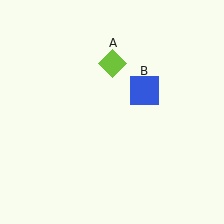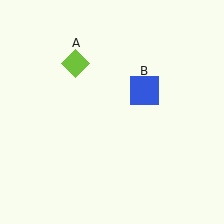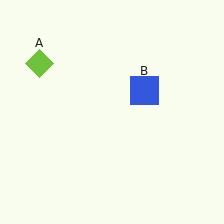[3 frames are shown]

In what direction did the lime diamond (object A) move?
The lime diamond (object A) moved left.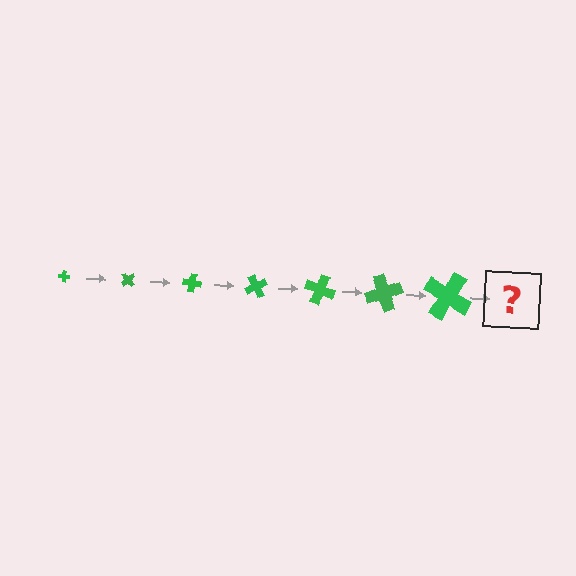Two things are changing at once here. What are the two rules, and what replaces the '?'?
The two rules are that the cross grows larger each step and it rotates 50 degrees each step. The '?' should be a cross, larger than the previous one and rotated 350 degrees from the start.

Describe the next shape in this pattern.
It should be a cross, larger than the previous one and rotated 350 degrees from the start.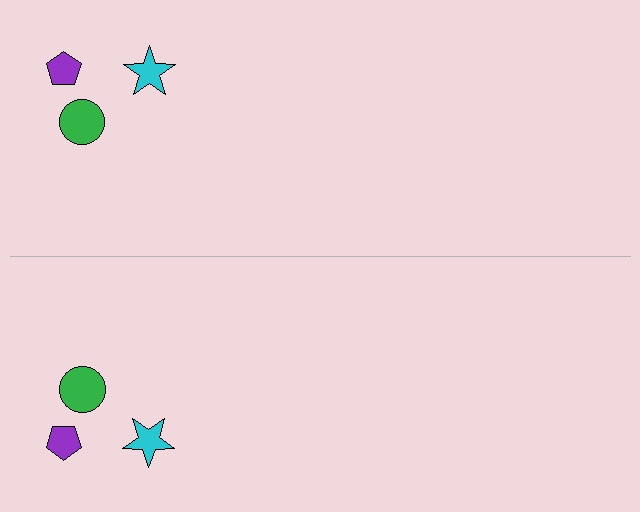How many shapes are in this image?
There are 6 shapes in this image.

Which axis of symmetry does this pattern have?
The pattern has a horizontal axis of symmetry running through the center of the image.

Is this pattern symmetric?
Yes, this pattern has bilateral (reflection) symmetry.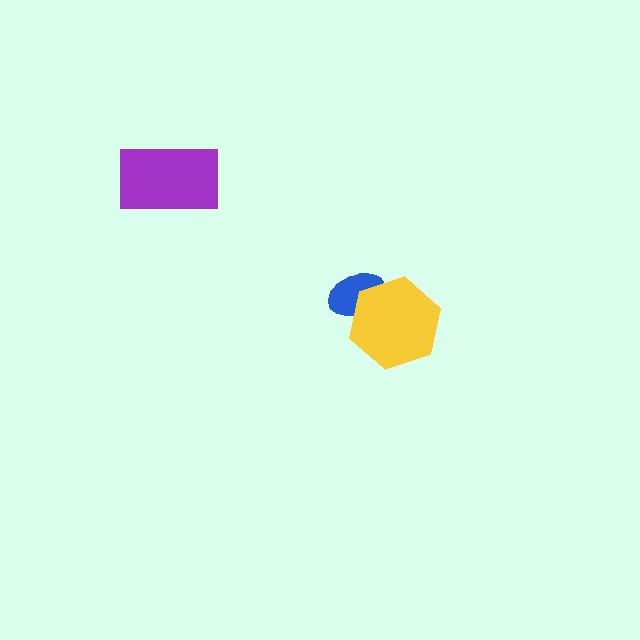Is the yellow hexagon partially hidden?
No, no other shape covers it.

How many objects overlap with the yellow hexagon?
1 object overlaps with the yellow hexagon.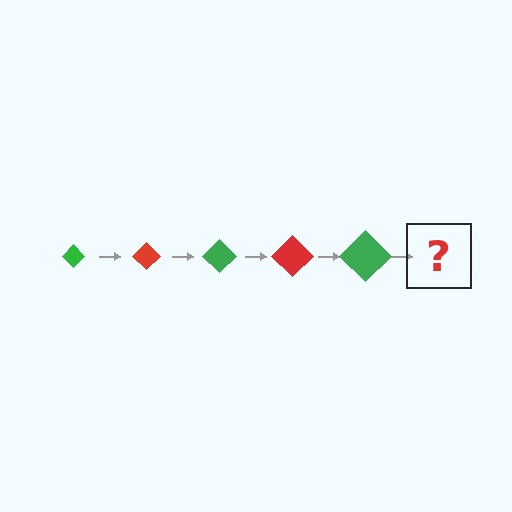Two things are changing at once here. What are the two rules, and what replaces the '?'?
The two rules are that the diamond grows larger each step and the color cycles through green and red. The '?' should be a red diamond, larger than the previous one.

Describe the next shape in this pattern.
It should be a red diamond, larger than the previous one.